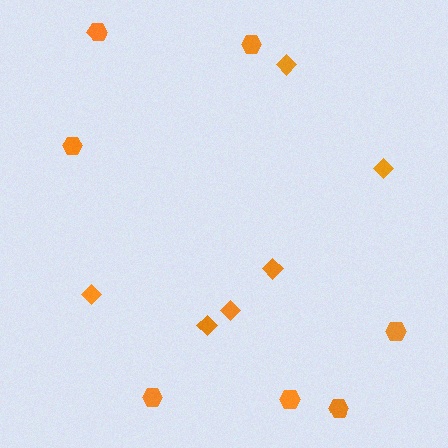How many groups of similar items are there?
There are 2 groups: one group of diamonds (6) and one group of hexagons (7).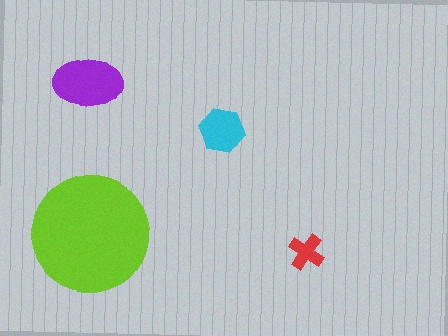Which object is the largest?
The lime circle.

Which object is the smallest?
The red cross.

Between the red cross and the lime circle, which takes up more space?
The lime circle.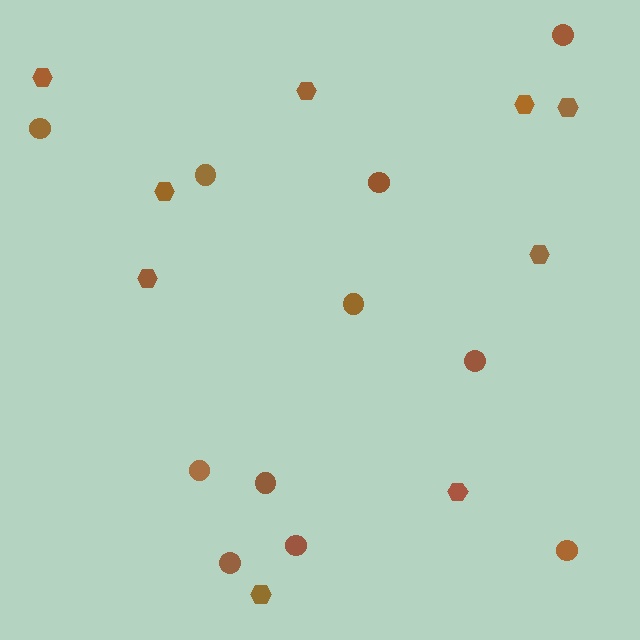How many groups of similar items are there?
There are 2 groups: one group of circles (11) and one group of hexagons (9).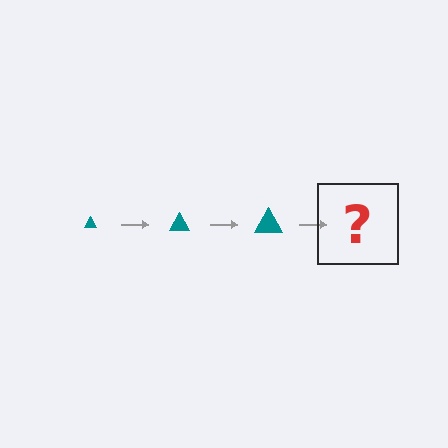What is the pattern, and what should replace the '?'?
The pattern is that the triangle gets progressively larger each step. The '?' should be a teal triangle, larger than the previous one.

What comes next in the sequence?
The next element should be a teal triangle, larger than the previous one.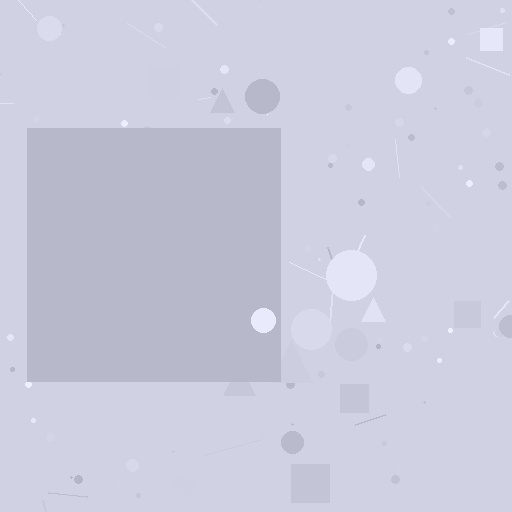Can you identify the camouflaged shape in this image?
The camouflaged shape is a square.